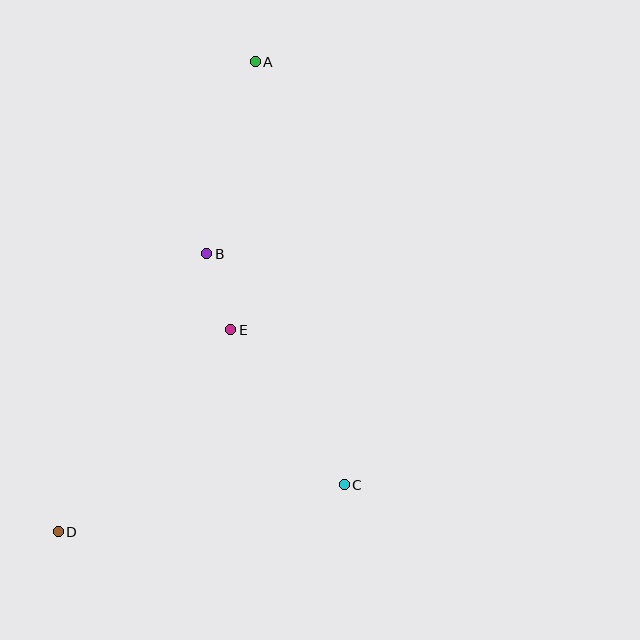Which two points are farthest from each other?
Points A and D are farthest from each other.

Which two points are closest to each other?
Points B and E are closest to each other.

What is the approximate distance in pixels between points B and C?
The distance between B and C is approximately 269 pixels.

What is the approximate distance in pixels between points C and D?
The distance between C and D is approximately 289 pixels.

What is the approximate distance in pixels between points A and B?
The distance between A and B is approximately 198 pixels.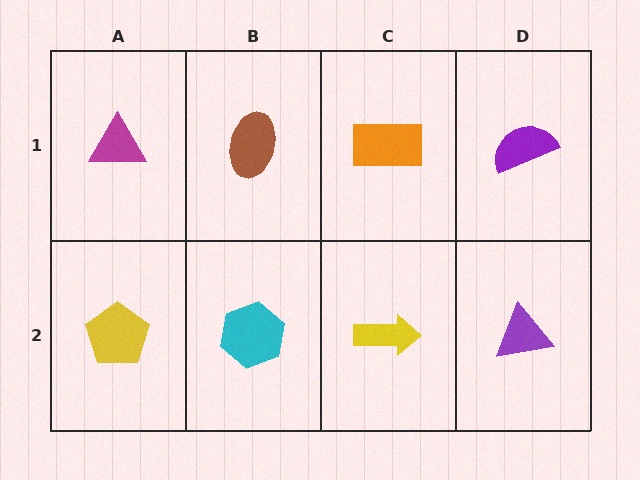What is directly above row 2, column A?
A magenta triangle.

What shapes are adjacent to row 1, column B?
A cyan hexagon (row 2, column B), a magenta triangle (row 1, column A), an orange rectangle (row 1, column C).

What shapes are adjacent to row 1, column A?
A yellow pentagon (row 2, column A), a brown ellipse (row 1, column B).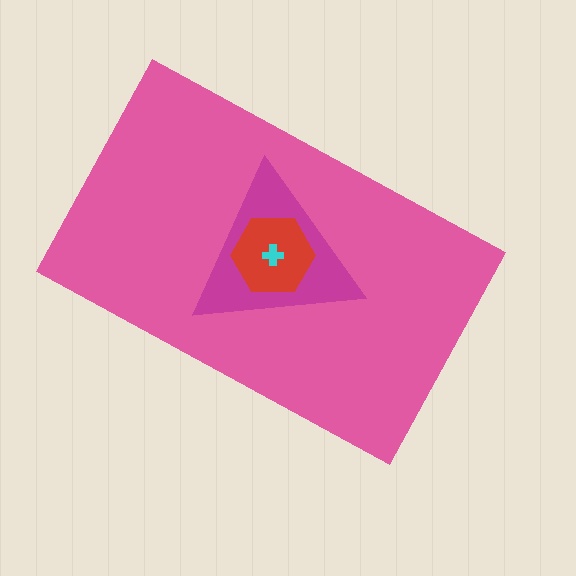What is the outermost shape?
The pink rectangle.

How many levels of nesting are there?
4.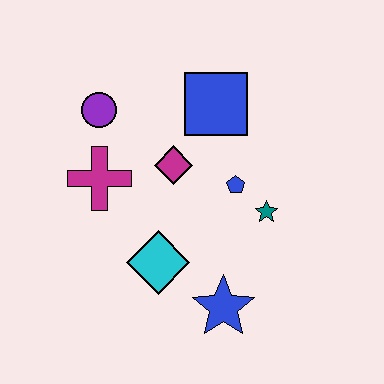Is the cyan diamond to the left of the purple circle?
No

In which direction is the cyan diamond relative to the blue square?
The cyan diamond is below the blue square.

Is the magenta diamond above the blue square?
No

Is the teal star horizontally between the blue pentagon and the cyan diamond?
No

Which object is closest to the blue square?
The magenta diamond is closest to the blue square.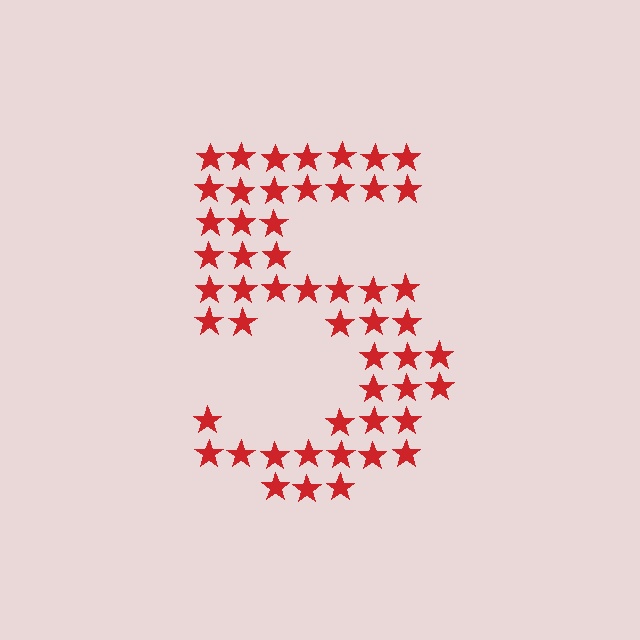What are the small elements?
The small elements are stars.